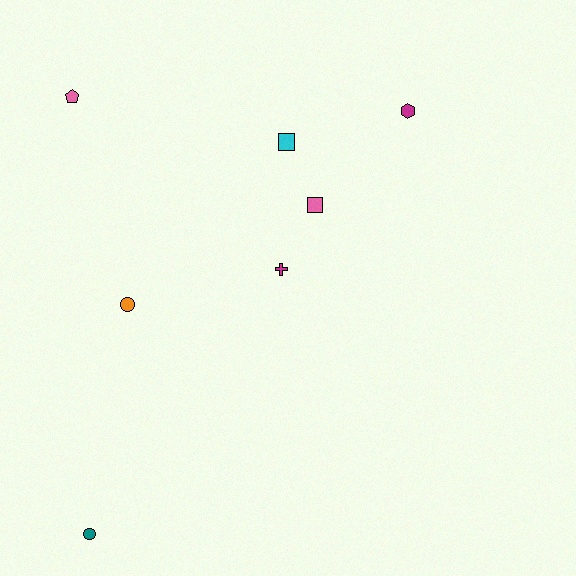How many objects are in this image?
There are 7 objects.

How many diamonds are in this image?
There are no diamonds.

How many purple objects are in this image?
There are no purple objects.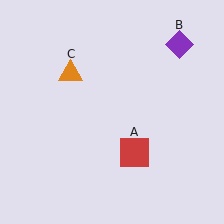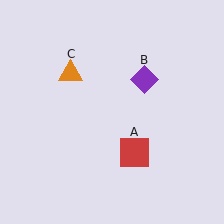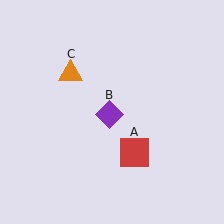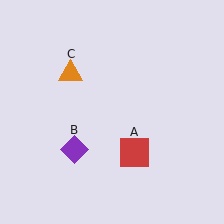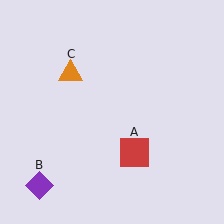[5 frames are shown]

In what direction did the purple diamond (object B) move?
The purple diamond (object B) moved down and to the left.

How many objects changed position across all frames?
1 object changed position: purple diamond (object B).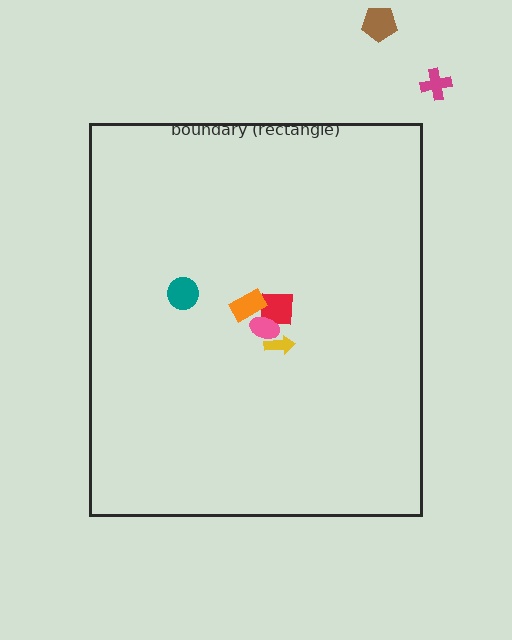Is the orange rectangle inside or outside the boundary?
Inside.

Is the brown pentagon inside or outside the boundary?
Outside.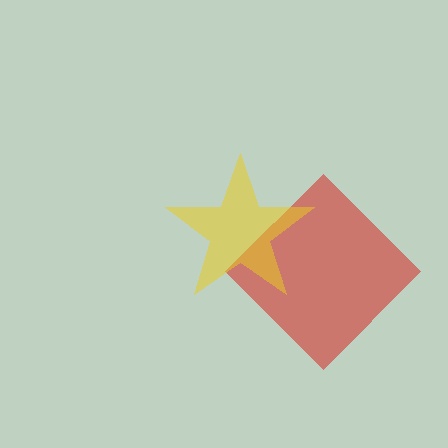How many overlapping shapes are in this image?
There are 2 overlapping shapes in the image.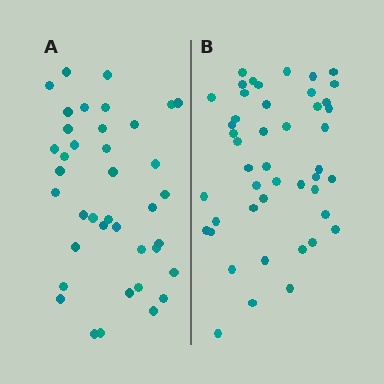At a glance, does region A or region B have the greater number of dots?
Region B (the right region) has more dots.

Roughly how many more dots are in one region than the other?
Region B has roughly 8 or so more dots than region A.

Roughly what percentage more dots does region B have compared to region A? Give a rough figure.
About 20% more.